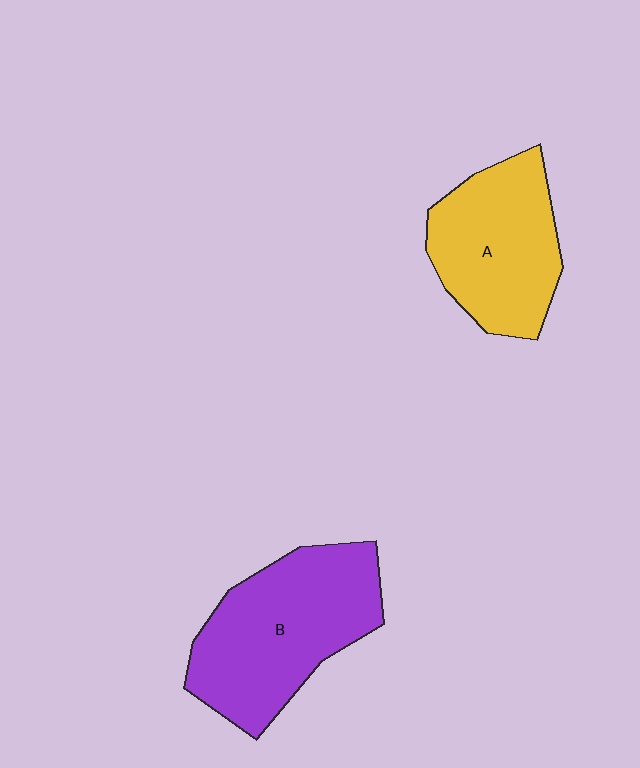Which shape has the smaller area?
Shape A (yellow).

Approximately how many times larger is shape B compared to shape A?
Approximately 1.3 times.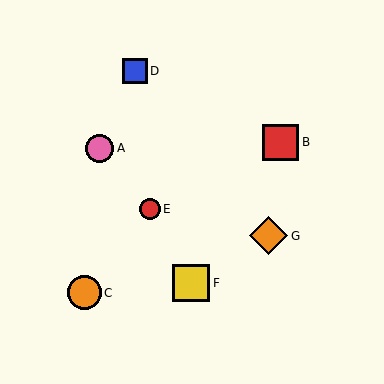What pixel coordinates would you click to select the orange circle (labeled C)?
Click at (84, 293) to select the orange circle C.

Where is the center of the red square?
The center of the red square is at (281, 142).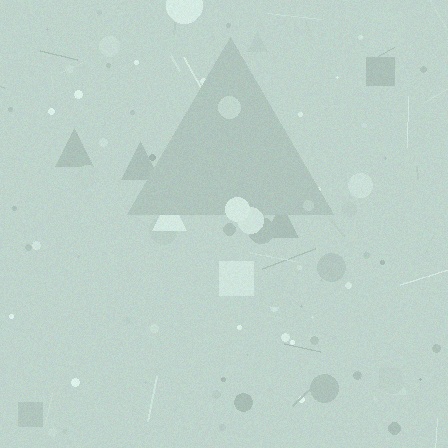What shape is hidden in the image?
A triangle is hidden in the image.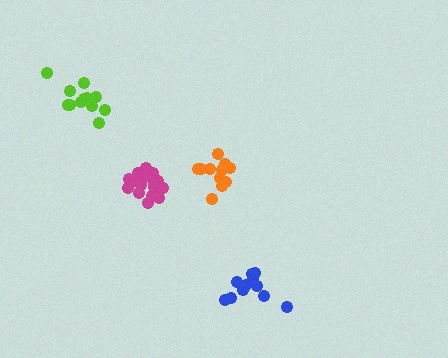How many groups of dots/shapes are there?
There are 4 groups.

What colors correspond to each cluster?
The clusters are colored: magenta, blue, orange, lime.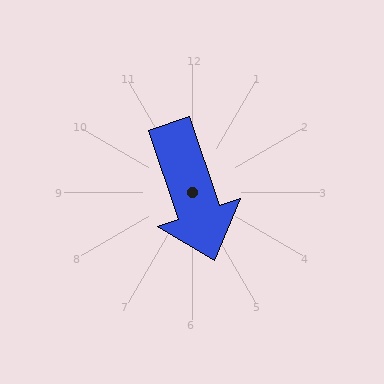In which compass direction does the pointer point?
South.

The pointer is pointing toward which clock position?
Roughly 5 o'clock.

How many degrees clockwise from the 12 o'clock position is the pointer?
Approximately 161 degrees.